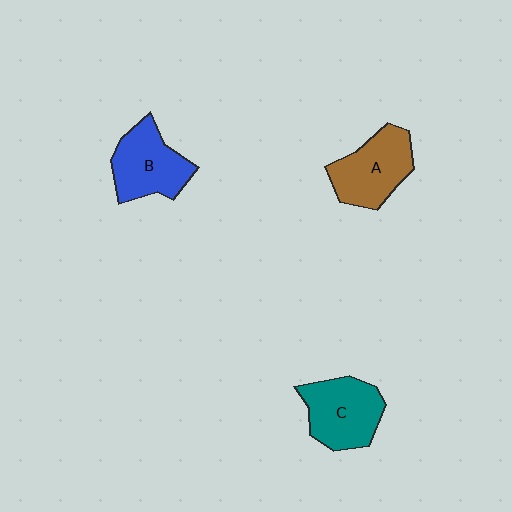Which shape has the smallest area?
Shape B (blue).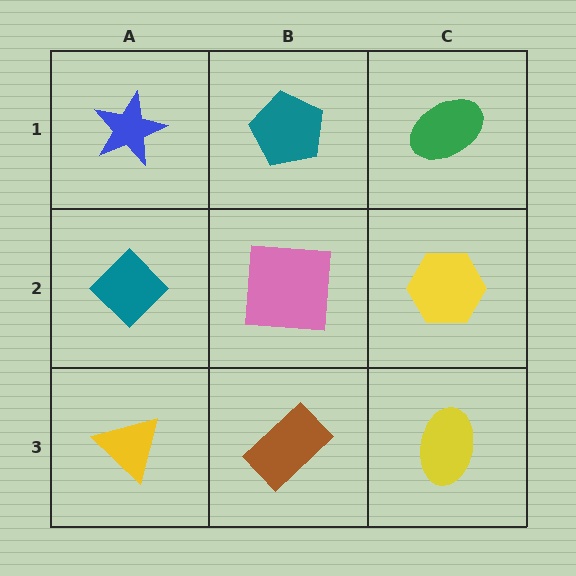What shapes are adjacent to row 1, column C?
A yellow hexagon (row 2, column C), a teal pentagon (row 1, column B).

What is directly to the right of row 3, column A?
A brown rectangle.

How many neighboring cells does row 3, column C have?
2.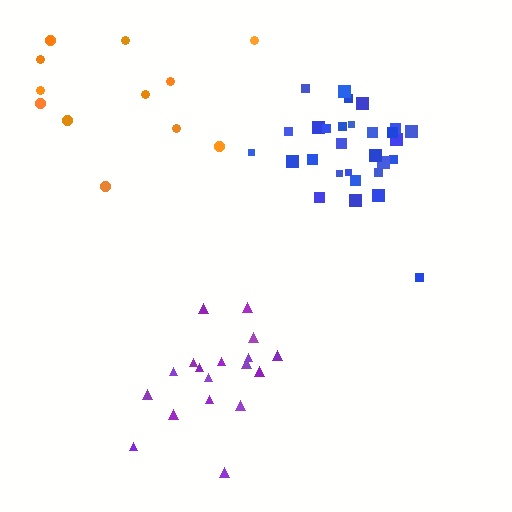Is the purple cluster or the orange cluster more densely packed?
Purple.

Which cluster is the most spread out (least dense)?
Orange.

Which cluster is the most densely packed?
Blue.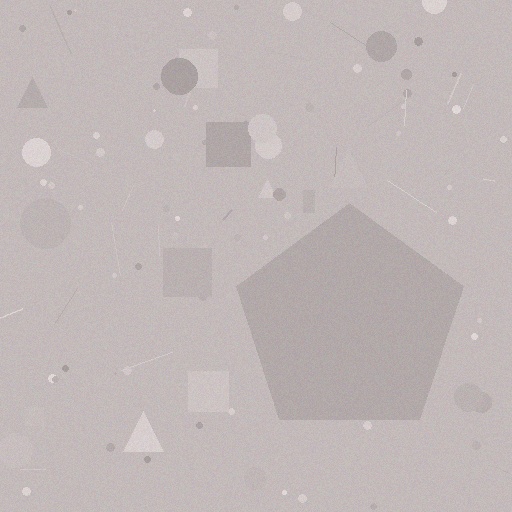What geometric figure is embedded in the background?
A pentagon is embedded in the background.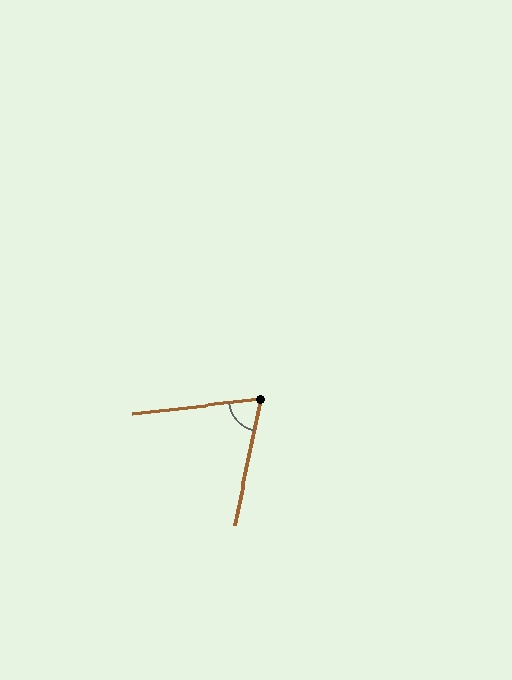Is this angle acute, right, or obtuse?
It is acute.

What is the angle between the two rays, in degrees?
Approximately 72 degrees.